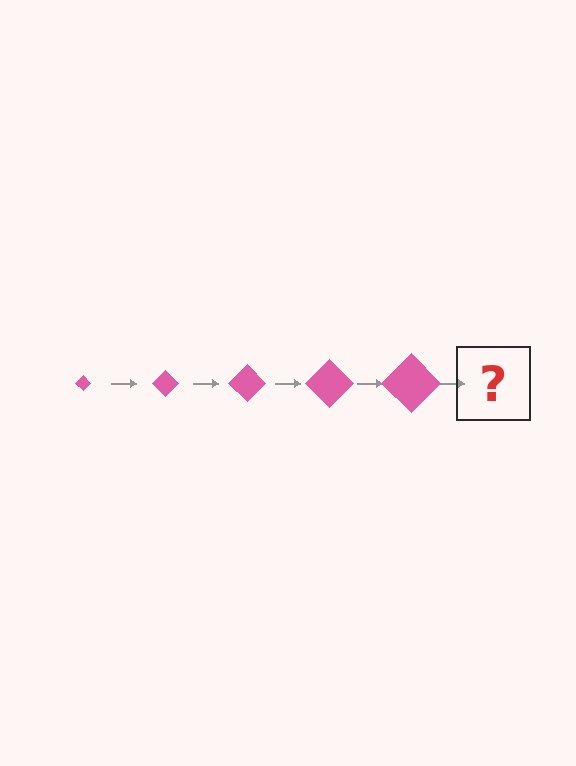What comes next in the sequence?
The next element should be a pink diamond, larger than the previous one.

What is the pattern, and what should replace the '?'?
The pattern is that the diamond gets progressively larger each step. The '?' should be a pink diamond, larger than the previous one.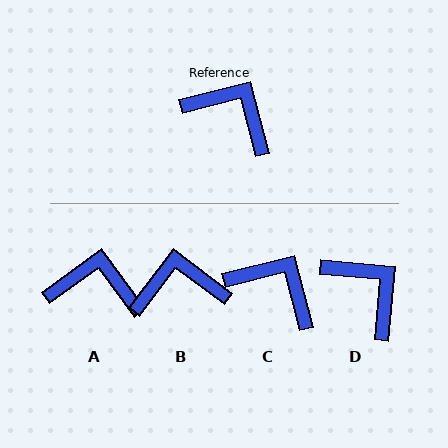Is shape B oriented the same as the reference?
No, it is off by about 38 degrees.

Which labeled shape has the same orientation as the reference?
C.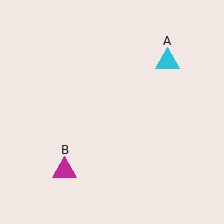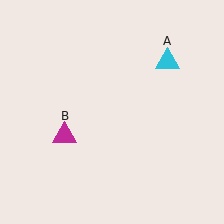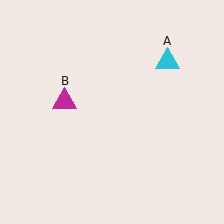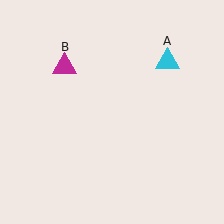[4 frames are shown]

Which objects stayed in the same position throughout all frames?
Cyan triangle (object A) remained stationary.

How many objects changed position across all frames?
1 object changed position: magenta triangle (object B).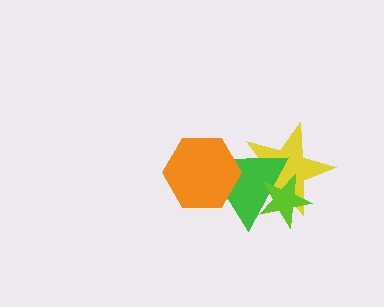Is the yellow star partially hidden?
Yes, it is partially covered by another shape.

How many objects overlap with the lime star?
2 objects overlap with the lime star.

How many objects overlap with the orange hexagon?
1 object overlaps with the orange hexagon.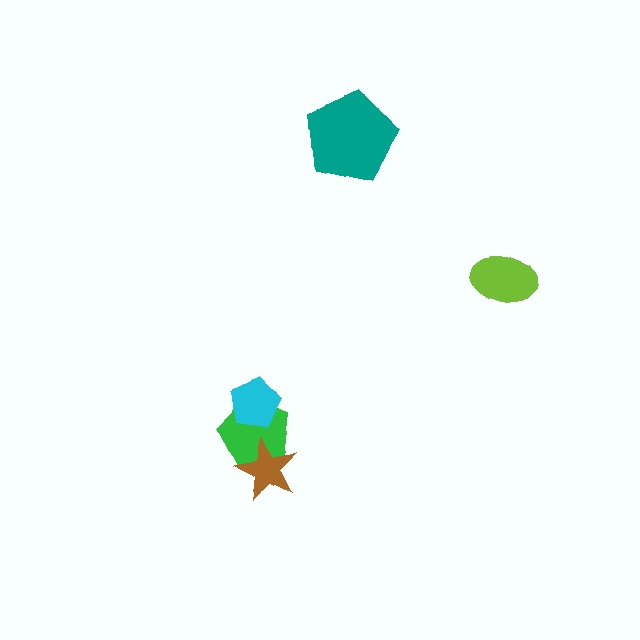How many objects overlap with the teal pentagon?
0 objects overlap with the teal pentagon.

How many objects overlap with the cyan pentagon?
1 object overlaps with the cyan pentagon.